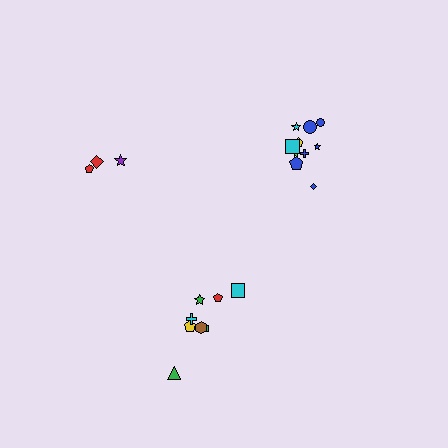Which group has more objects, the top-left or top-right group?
The top-right group.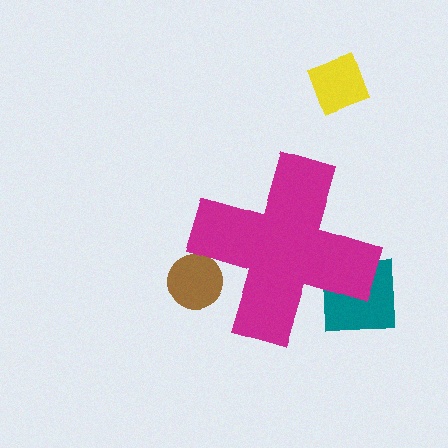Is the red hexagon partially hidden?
Yes, the red hexagon is partially hidden behind the magenta cross.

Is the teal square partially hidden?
Yes, the teal square is partially hidden behind the magenta cross.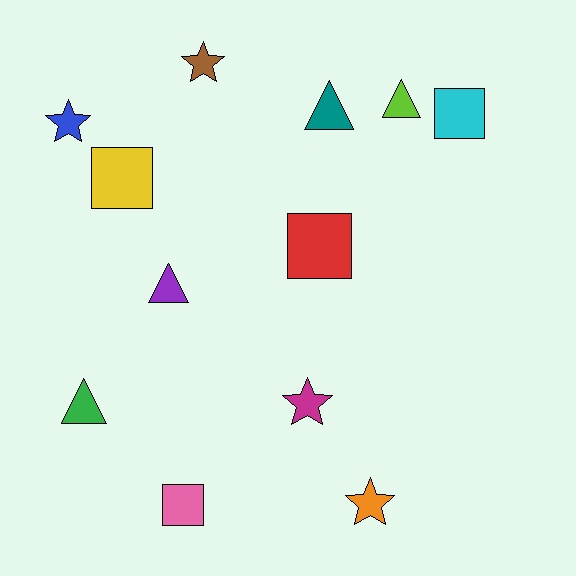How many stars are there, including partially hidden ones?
There are 4 stars.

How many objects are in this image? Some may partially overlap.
There are 12 objects.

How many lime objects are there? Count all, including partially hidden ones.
There is 1 lime object.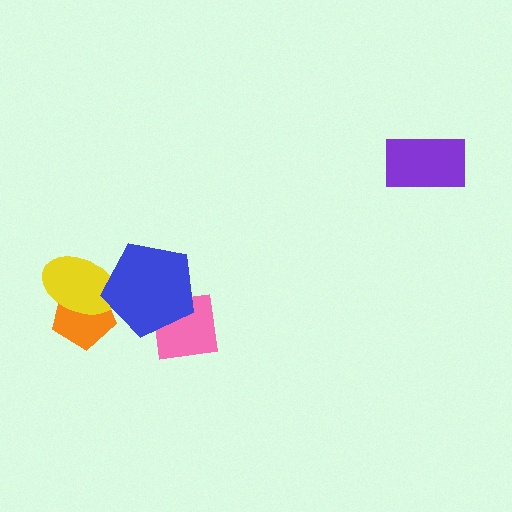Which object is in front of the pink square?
The blue pentagon is in front of the pink square.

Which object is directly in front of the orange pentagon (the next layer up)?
The yellow ellipse is directly in front of the orange pentagon.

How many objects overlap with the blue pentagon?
3 objects overlap with the blue pentagon.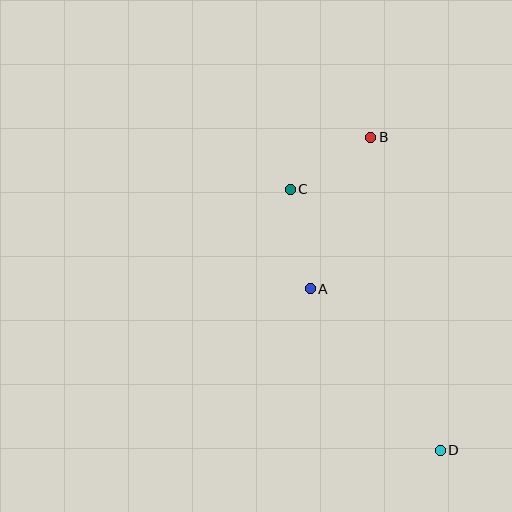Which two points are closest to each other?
Points B and C are closest to each other.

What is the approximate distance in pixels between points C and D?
The distance between C and D is approximately 301 pixels.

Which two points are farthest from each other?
Points B and D are farthest from each other.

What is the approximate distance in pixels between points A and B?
The distance between A and B is approximately 163 pixels.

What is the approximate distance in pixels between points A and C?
The distance between A and C is approximately 102 pixels.